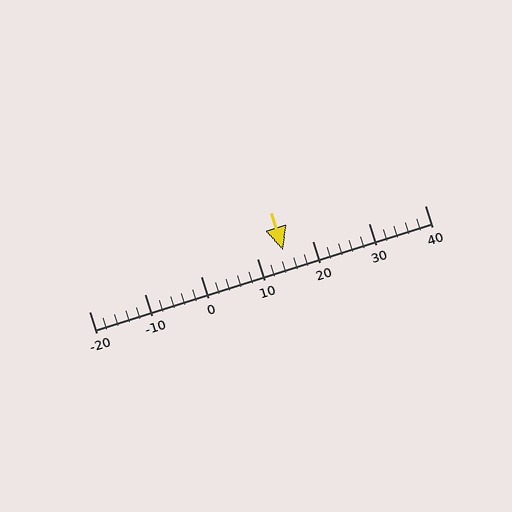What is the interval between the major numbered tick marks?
The major tick marks are spaced 10 units apart.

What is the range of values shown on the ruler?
The ruler shows values from -20 to 40.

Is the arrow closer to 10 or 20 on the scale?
The arrow is closer to 10.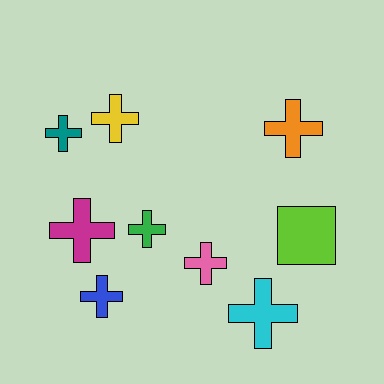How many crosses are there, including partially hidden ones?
There are 8 crosses.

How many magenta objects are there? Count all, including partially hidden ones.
There is 1 magenta object.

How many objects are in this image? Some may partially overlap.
There are 9 objects.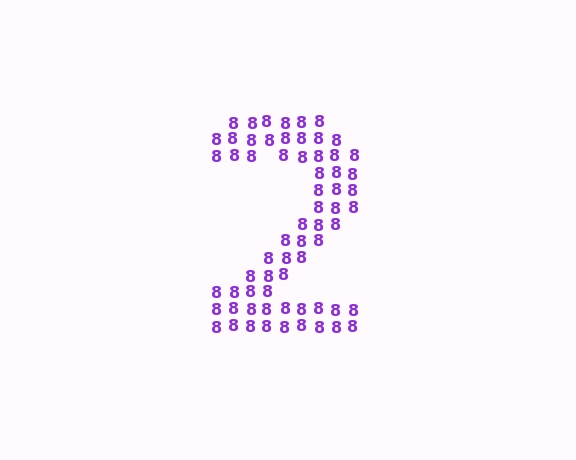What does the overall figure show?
The overall figure shows the digit 2.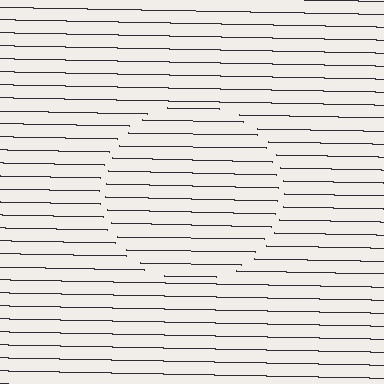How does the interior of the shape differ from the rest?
The interior of the shape contains the same grating, shifted by half a period — the contour is defined by the phase discontinuity where line-ends from the inner and outer gratings abut.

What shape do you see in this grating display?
An illusory circle. The interior of the shape contains the same grating, shifted by half a period — the contour is defined by the phase discontinuity where line-ends from the inner and outer gratings abut.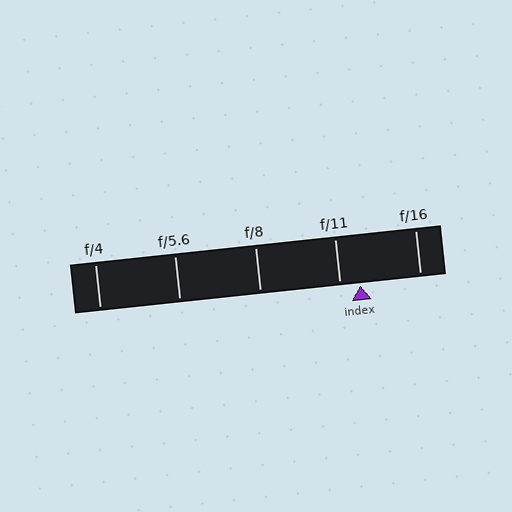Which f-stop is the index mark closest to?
The index mark is closest to f/11.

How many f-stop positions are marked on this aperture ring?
There are 5 f-stop positions marked.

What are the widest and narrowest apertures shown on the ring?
The widest aperture shown is f/4 and the narrowest is f/16.